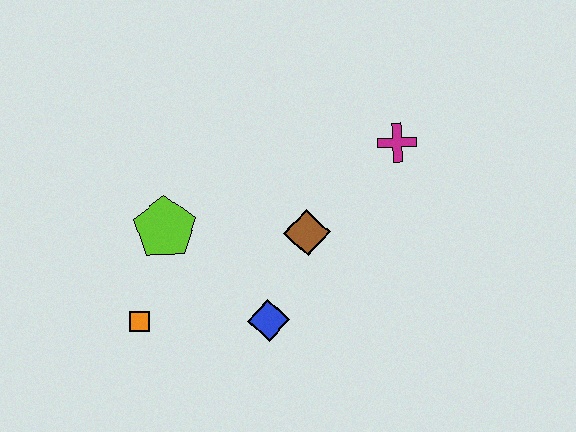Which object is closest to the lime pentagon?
The orange square is closest to the lime pentagon.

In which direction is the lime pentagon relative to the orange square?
The lime pentagon is above the orange square.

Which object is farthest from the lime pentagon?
The magenta cross is farthest from the lime pentagon.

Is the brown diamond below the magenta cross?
Yes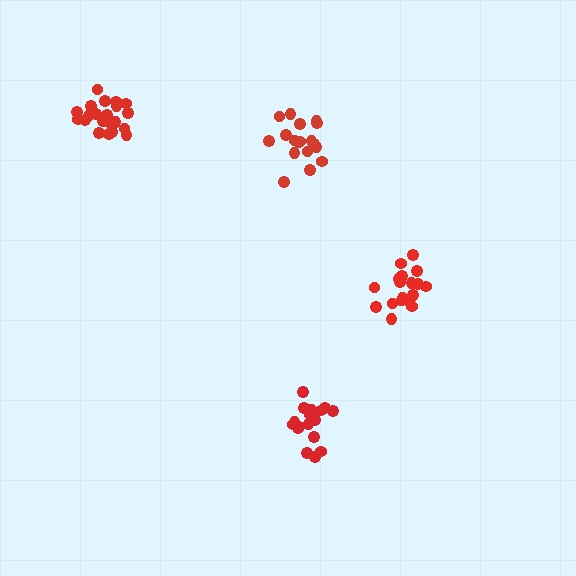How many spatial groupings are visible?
There are 4 spatial groupings.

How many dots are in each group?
Group 1: 17 dots, Group 2: 21 dots, Group 3: 19 dots, Group 4: 18 dots (75 total).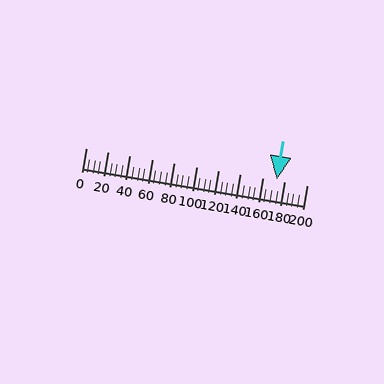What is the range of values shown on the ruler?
The ruler shows values from 0 to 200.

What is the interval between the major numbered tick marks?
The major tick marks are spaced 20 units apart.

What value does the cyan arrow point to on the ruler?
The cyan arrow points to approximately 173.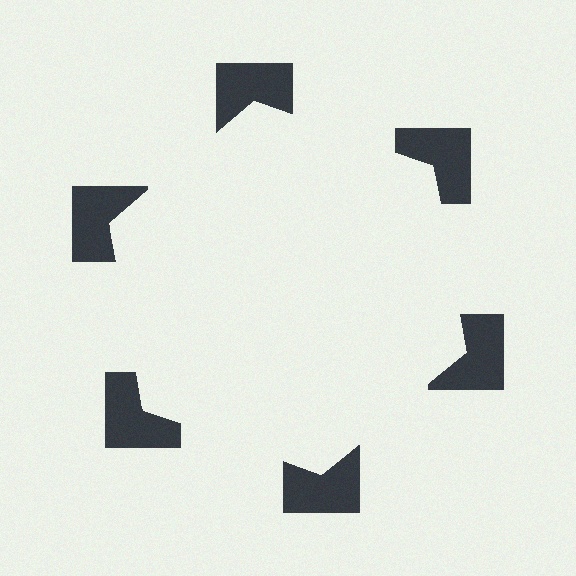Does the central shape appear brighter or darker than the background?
It typically appears slightly brighter than the background, even though no actual brightness change is drawn.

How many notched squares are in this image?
There are 6 — one at each vertex of the illusory hexagon.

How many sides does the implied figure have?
6 sides.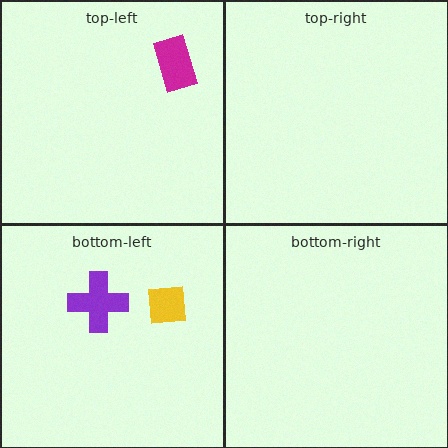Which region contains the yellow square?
The bottom-left region.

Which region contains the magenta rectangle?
The top-left region.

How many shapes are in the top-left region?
1.